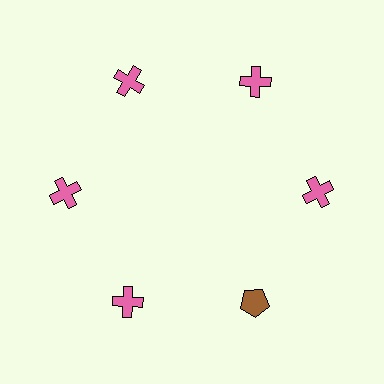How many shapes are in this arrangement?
There are 6 shapes arranged in a ring pattern.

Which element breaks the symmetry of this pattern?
The brown pentagon at roughly the 5 o'clock position breaks the symmetry. All other shapes are pink crosses.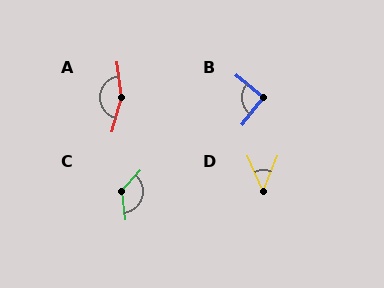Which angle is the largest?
A, at approximately 158 degrees.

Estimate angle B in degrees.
Approximately 92 degrees.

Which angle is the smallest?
D, at approximately 45 degrees.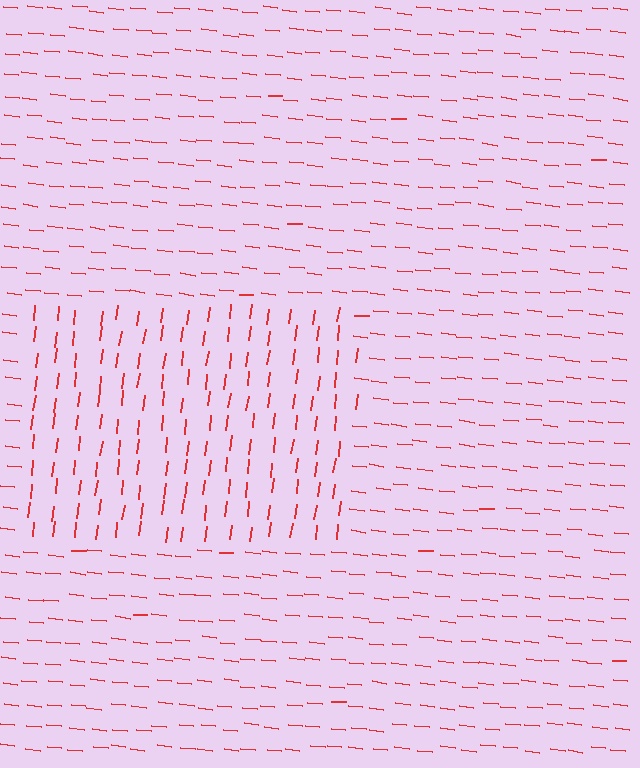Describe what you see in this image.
The image is filled with small red line segments. A rectangle region in the image has lines oriented differently from the surrounding lines, creating a visible texture boundary.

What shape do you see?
I see a rectangle.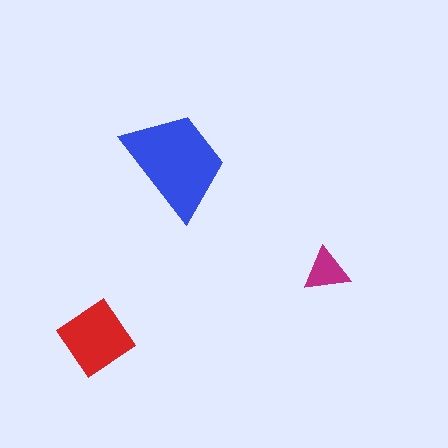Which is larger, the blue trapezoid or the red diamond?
The blue trapezoid.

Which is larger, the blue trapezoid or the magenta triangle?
The blue trapezoid.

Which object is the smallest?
The magenta triangle.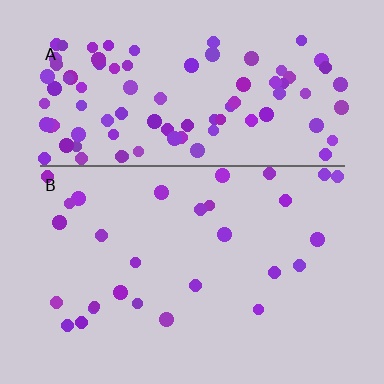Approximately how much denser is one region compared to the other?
Approximately 3.4× — region A over region B.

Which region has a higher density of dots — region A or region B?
A (the top).